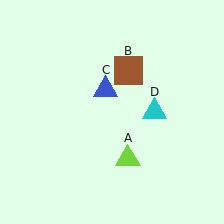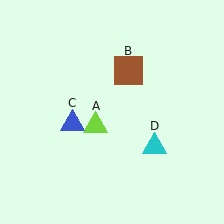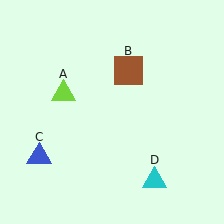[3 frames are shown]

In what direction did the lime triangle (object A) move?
The lime triangle (object A) moved up and to the left.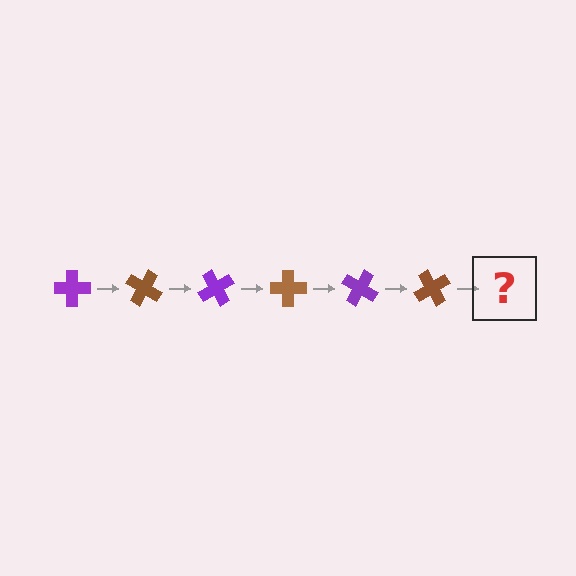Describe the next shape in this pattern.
It should be a purple cross, rotated 180 degrees from the start.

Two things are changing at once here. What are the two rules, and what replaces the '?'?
The two rules are that it rotates 30 degrees each step and the color cycles through purple and brown. The '?' should be a purple cross, rotated 180 degrees from the start.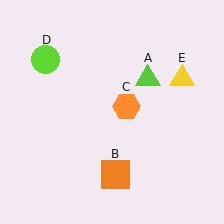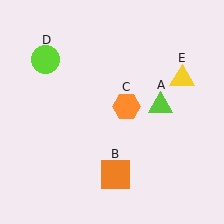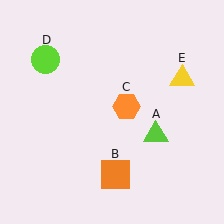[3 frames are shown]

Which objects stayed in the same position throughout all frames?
Orange square (object B) and orange hexagon (object C) and lime circle (object D) and yellow triangle (object E) remained stationary.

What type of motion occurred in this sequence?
The lime triangle (object A) rotated clockwise around the center of the scene.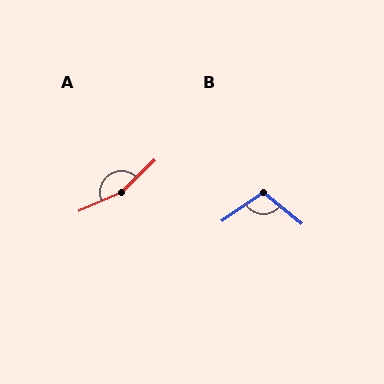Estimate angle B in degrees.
Approximately 106 degrees.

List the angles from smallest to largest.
B (106°), A (159°).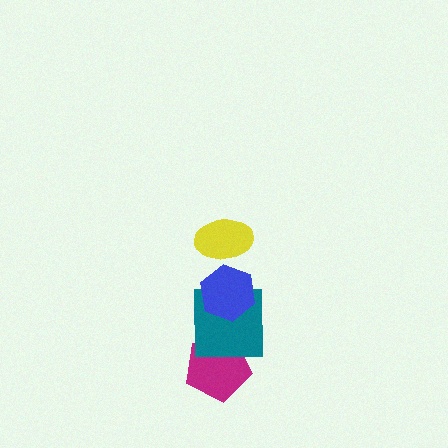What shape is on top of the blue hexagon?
The yellow ellipse is on top of the blue hexagon.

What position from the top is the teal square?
The teal square is 3rd from the top.